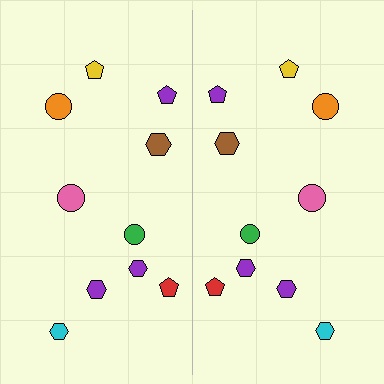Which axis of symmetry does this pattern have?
The pattern has a vertical axis of symmetry running through the center of the image.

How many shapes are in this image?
There are 20 shapes in this image.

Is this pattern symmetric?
Yes, this pattern has bilateral (reflection) symmetry.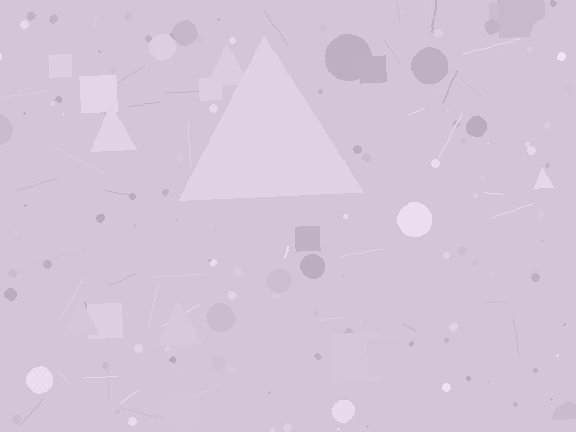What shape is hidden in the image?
A triangle is hidden in the image.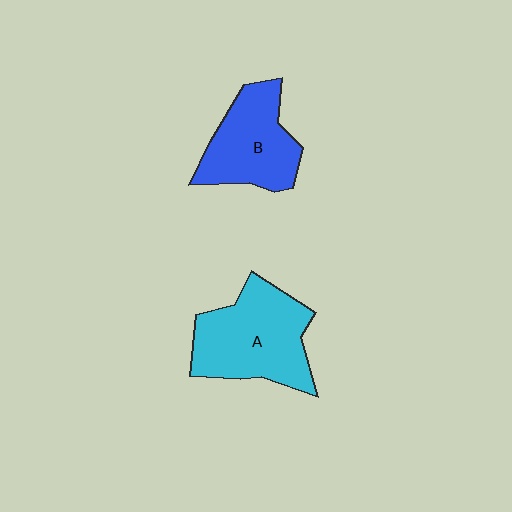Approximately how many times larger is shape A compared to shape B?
Approximately 1.3 times.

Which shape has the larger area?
Shape A (cyan).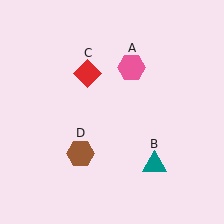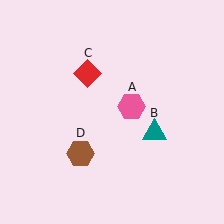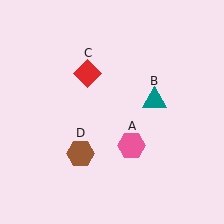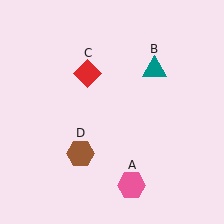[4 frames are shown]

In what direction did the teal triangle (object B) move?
The teal triangle (object B) moved up.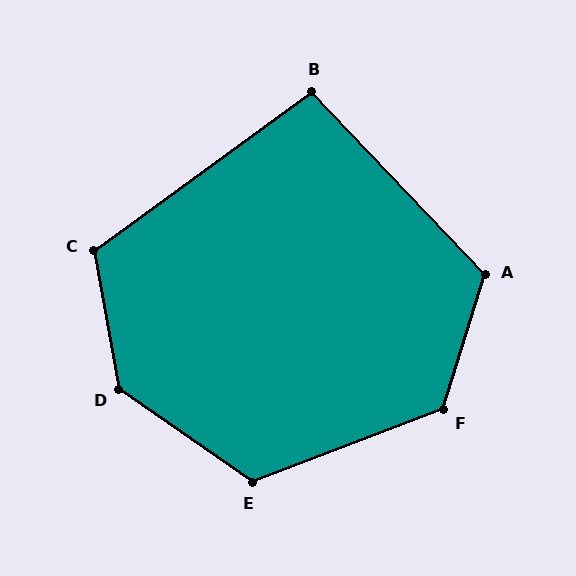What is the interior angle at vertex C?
Approximately 116 degrees (obtuse).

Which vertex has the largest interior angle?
D, at approximately 135 degrees.